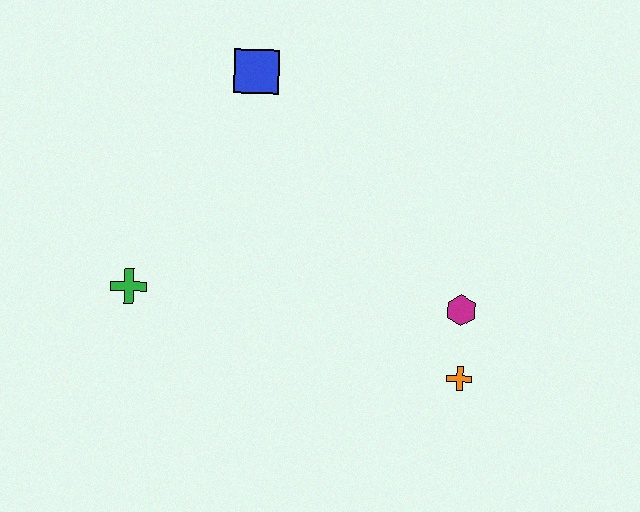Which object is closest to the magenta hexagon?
The orange cross is closest to the magenta hexagon.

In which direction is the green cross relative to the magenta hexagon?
The green cross is to the left of the magenta hexagon.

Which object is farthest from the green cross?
The orange cross is farthest from the green cross.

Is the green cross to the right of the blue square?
No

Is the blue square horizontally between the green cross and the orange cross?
Yes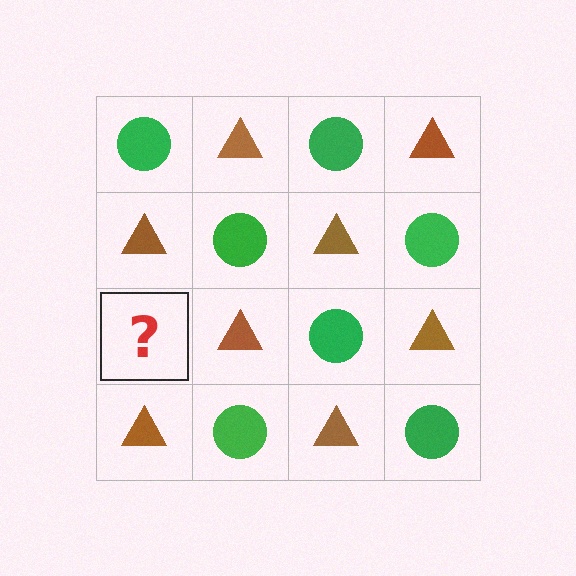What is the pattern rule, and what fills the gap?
The rule is that it alternates green circle and brown triangle in a checkerboard pattern. The gap should be filled with a green circle.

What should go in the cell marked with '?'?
The missing cell should contain a green circle.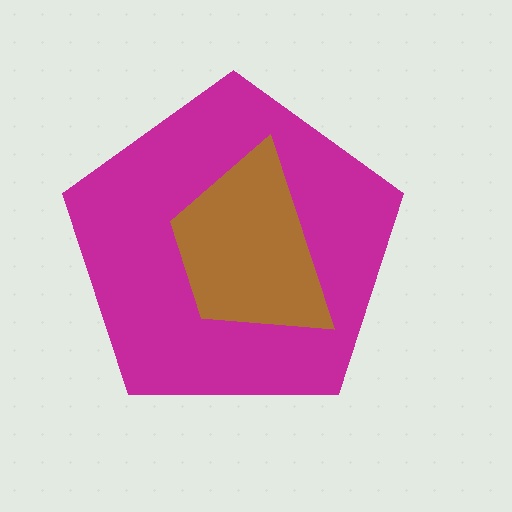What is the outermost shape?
The magenta pentagon.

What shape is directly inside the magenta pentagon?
The brown trapezoid.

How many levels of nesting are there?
2.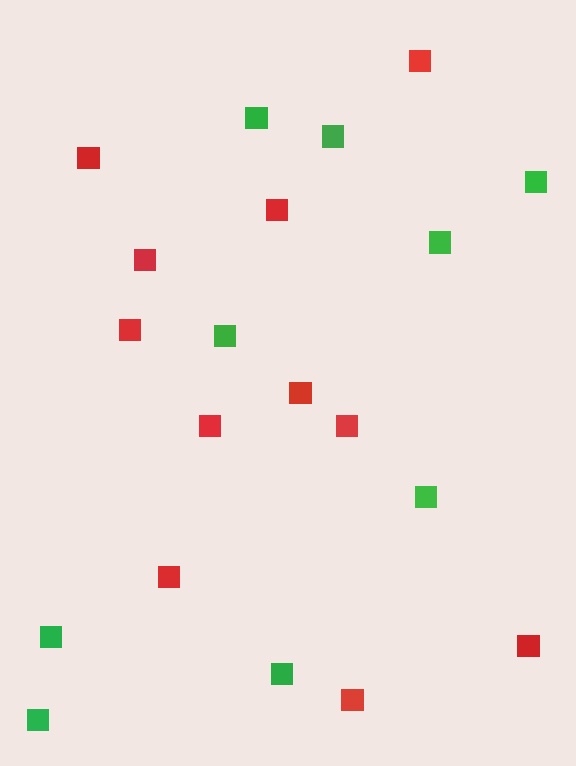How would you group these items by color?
There are 2 groups: one group of red squares (11) and one group of green squares (9).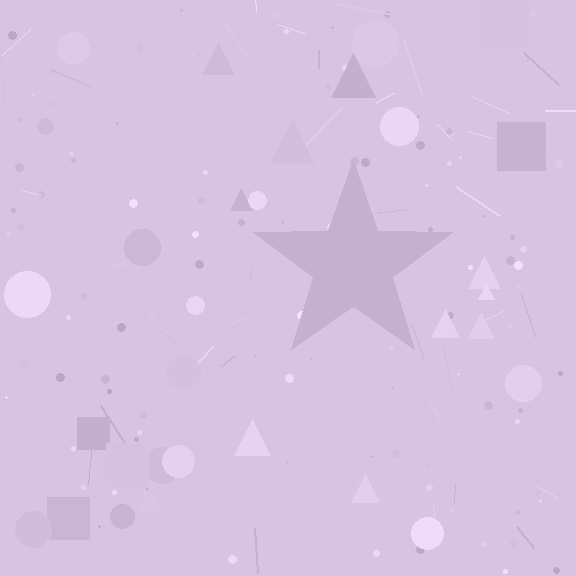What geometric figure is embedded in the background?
A star is embedded in the background.